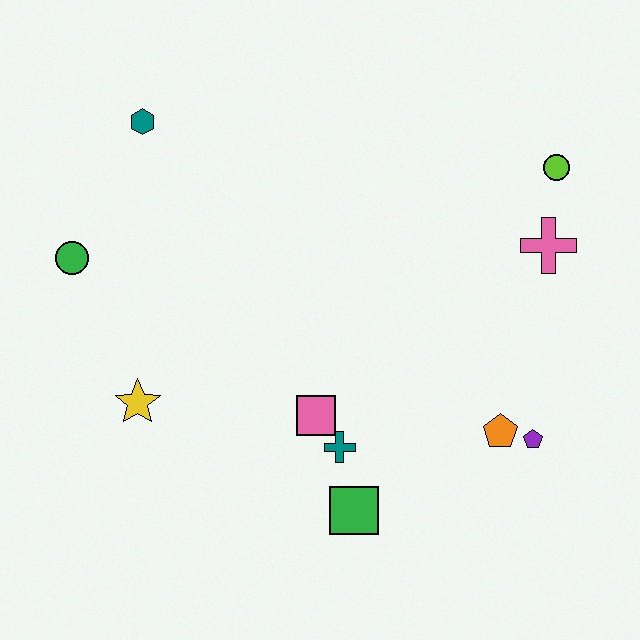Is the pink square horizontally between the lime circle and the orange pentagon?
No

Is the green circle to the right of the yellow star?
No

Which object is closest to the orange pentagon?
The purple pentagon is closest to the orange pentagon.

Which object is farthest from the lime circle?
The green circle is farthest from the lime circle.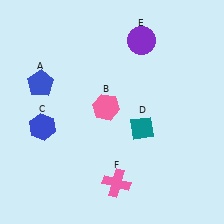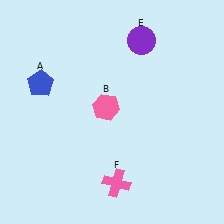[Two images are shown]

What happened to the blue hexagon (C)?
The blue hexagon (C) was removed in Image 2. It was in the bottom-left area of Image 1.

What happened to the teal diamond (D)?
The teal diamond (D) was removed in Image 2. It was in the bottom-right area of Image 1.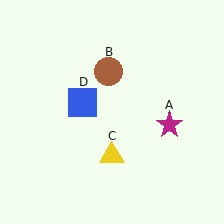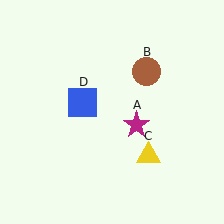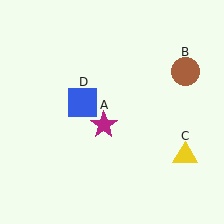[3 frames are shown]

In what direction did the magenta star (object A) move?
The magenta star (object A) moved left.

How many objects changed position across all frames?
3 objects changed position: magenta star (object A), brown circle (object B), yellow triangle (object C).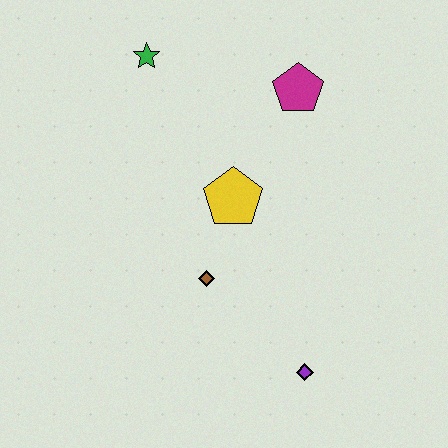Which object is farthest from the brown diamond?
The green star is farthest from the brown diamond.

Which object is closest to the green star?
The magenta pentagon is closest to the green star.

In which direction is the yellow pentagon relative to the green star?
The yellow pentagon is below the green star.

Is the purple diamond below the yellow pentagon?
Yes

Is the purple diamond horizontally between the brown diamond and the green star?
No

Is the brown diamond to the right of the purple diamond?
No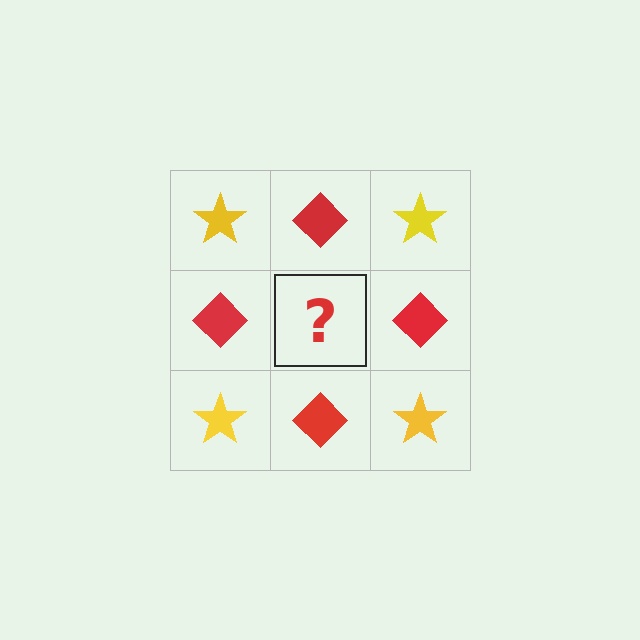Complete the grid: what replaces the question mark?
The question mark should be replaced with a yellow star.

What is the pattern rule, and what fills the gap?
The rule is that it alternates yellow star and red diamond in a checkerboard pattern. The gap should be filled with a yellow star.